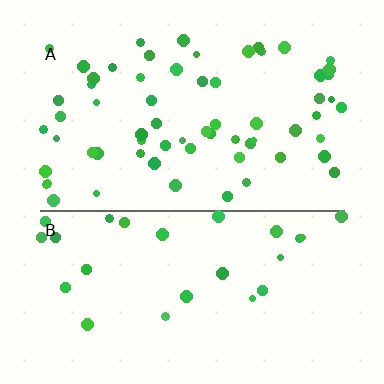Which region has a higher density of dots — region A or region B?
A (the top).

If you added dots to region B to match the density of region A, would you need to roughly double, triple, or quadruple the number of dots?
Approximately double.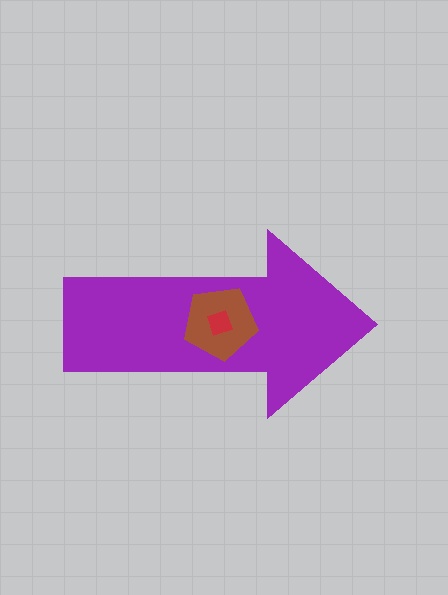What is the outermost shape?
The purple arrow.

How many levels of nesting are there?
3.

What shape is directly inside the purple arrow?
The brown pentagon.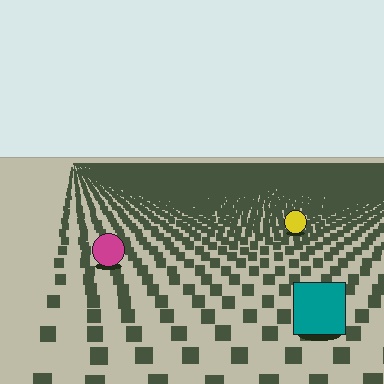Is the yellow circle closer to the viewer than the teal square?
No. The teal square is closer — you can tell from the texture gradient: the ground texture is coarser near it.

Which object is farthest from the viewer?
The yellow circle is farthest from the viewer. It appears smaller and the ground texture around it is denser.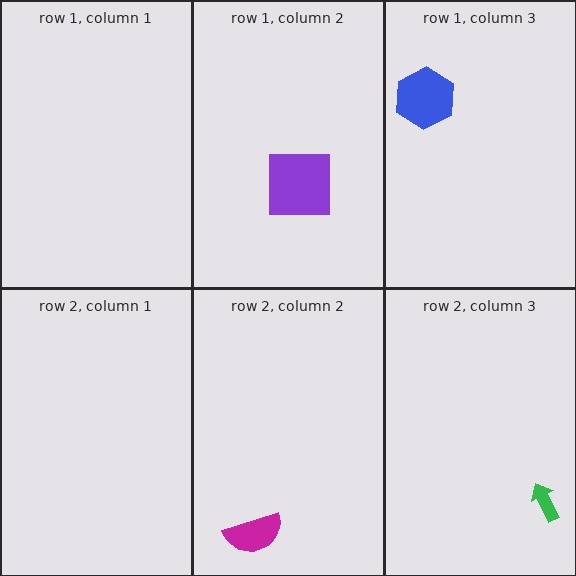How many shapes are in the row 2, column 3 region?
1.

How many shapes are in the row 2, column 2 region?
1.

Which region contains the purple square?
The row 1, column 2 region.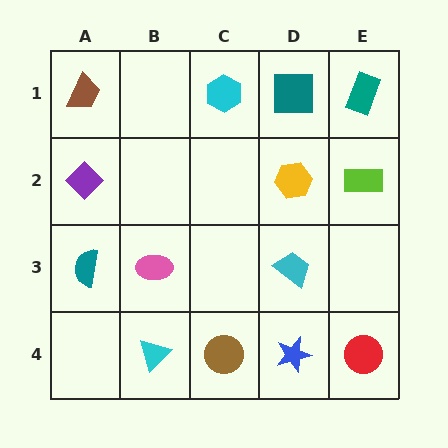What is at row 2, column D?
A yellow hexagon.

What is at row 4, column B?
A cyan triangle.